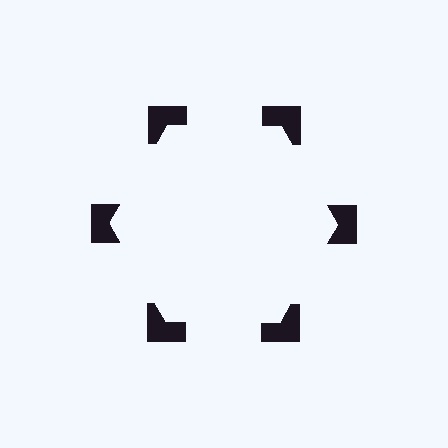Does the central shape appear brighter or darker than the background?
It typically appears slightly brighter than the background, even though no actual brightness change is drawn.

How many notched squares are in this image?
There are 6 — one at each vertex of the illusory hexagon.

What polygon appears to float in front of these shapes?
An illusory hexagon — its edges are inferred from the aligned wedge cuts in the notched squares, not physically drawn.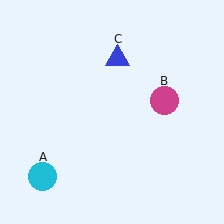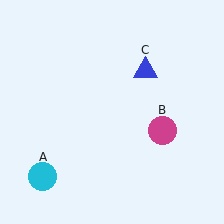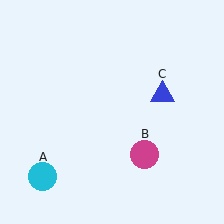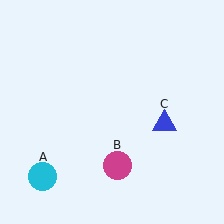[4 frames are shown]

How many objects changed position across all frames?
2 objects changed position: magenta circle (object B), blue triangle (object C).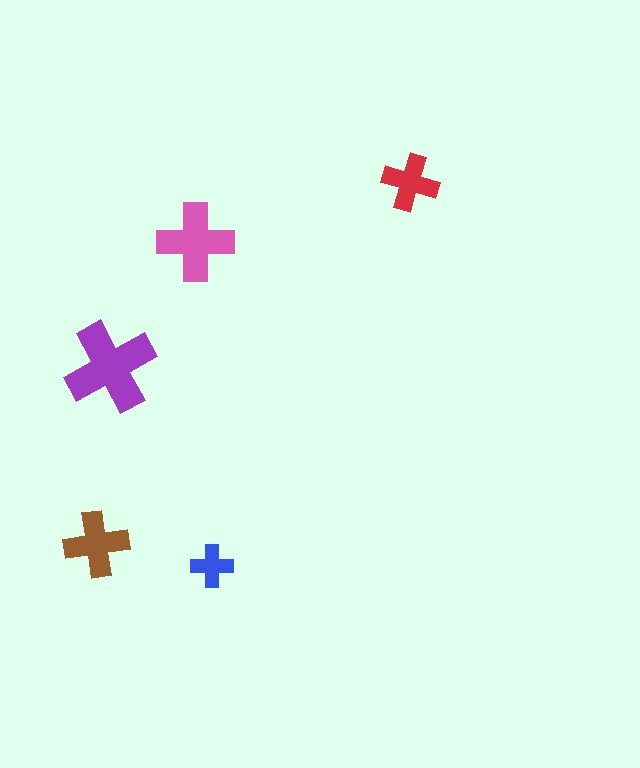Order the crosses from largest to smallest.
the purple one, the pink one, the brown one, the red one, the blue one.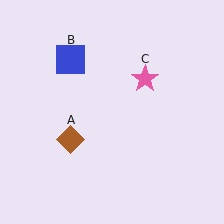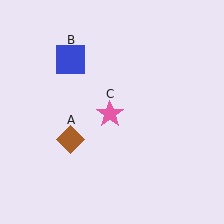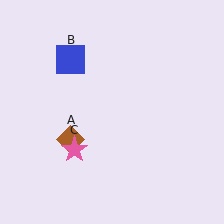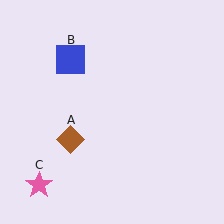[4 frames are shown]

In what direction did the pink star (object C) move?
The pink star (object C) moved down and to the left.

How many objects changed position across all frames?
1 object changed position: pink star (object C).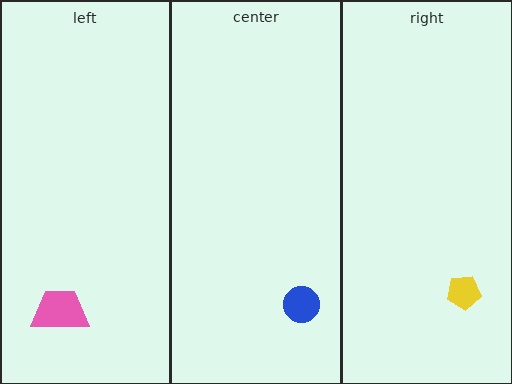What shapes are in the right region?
The yellow pentagon.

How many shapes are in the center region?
1.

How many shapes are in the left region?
1.